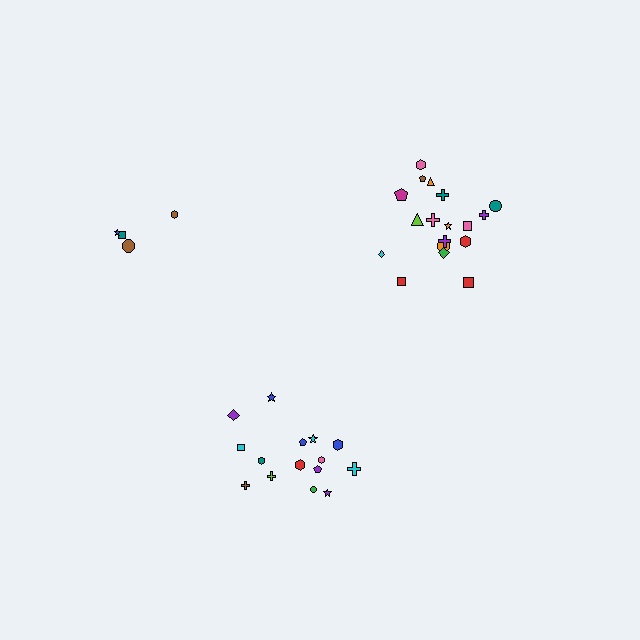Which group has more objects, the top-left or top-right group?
The top-right group.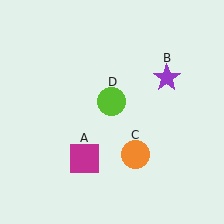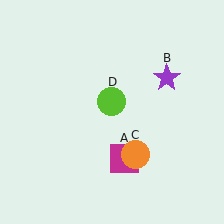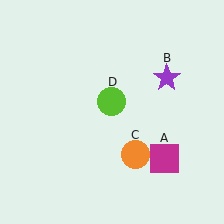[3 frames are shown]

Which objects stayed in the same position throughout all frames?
Purple star (object B) and orange circle (object C) and lime circle (object D) remained stationary.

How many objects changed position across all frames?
1 object changed position: magenta square (object A).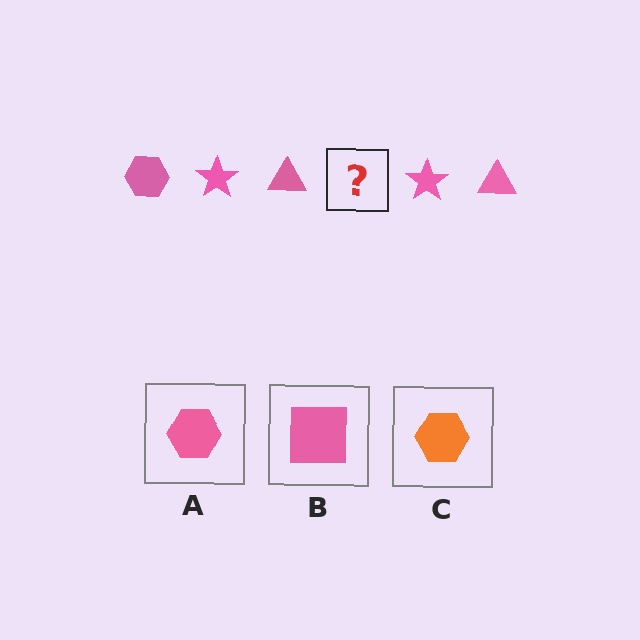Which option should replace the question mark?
Option A.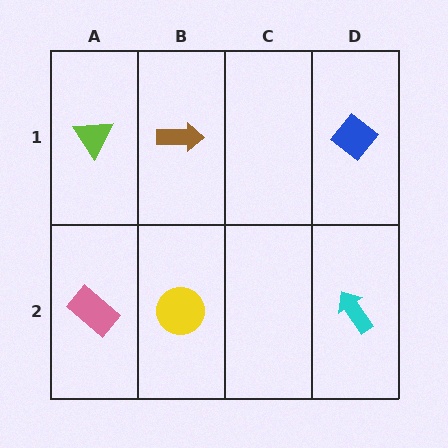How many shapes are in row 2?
3 shapes.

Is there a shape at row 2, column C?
No, that cell is empty.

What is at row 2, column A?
A pink rectangle.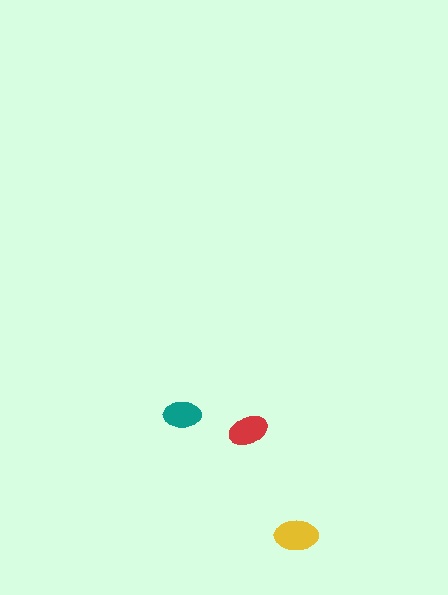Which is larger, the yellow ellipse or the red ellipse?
The yellow one.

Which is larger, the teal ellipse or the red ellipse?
The red one.